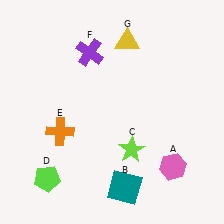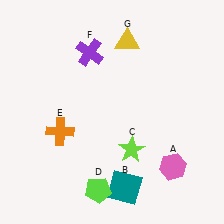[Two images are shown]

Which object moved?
The lime pentagon (D) moved right.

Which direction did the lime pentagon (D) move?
The lime pentagon (D) moved right.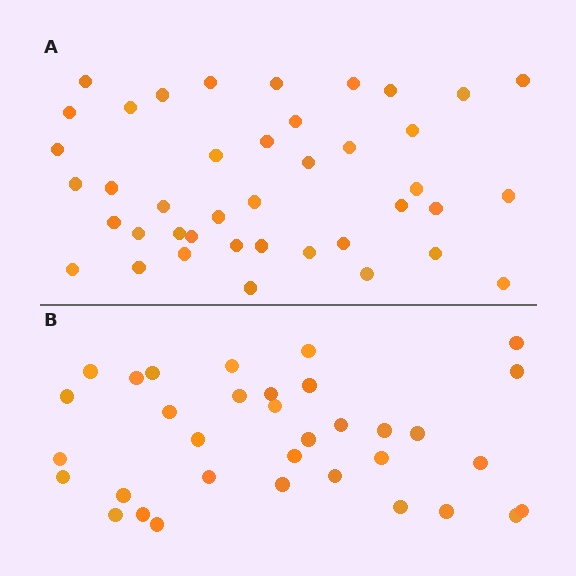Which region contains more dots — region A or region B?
Region A (the top region) has more dots.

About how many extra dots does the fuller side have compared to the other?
Region A has roughly 8 or so more dots than region B.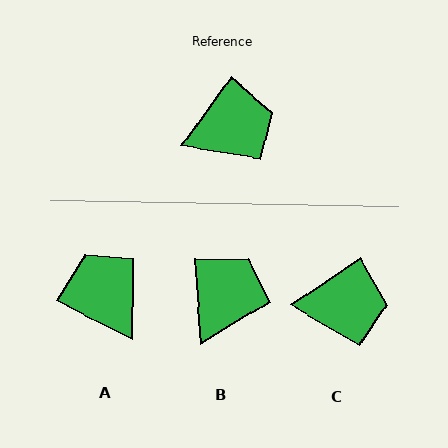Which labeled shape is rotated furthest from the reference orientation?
A, about 98 degrees away.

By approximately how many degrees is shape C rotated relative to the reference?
Approximately 21 degrees clockwise.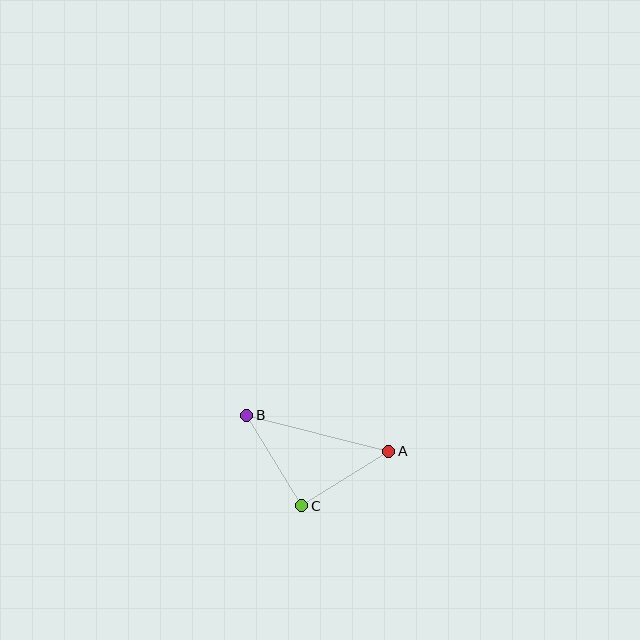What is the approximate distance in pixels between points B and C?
The distance between B and C is approximately 106 pixels.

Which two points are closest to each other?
Points A and C are closest to each other.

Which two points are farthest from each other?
Points A and B are farthest from each other.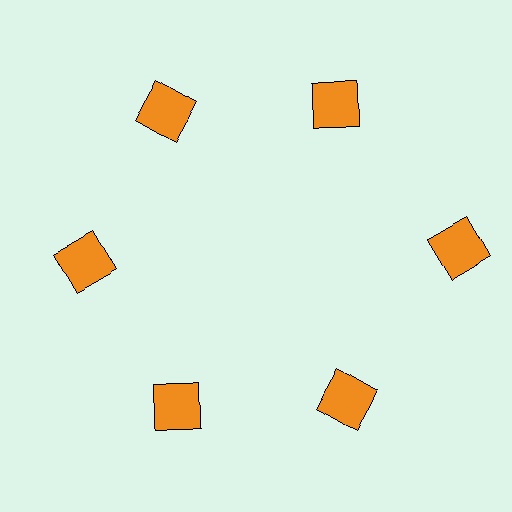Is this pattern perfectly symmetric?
No. The 6 orange squares are arranged in a ring, but one element near the 3 o'clock position is pushed outward from the center, breaking the 6-fold rotational symmetry.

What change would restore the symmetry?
The symmetry would be restored by moving it inward, back onto the ring so that all 6 squares sit at equal angles and equal distance from the center.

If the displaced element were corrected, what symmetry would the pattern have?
It would have 6-fold rotational symmetry — the pattern would map onto itself every 60 degrees.